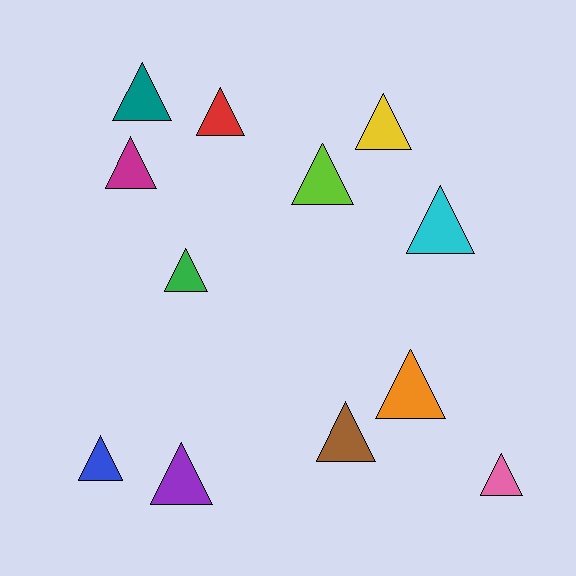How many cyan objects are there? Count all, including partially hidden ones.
There is 1 cyan object.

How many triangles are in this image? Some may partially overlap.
There are 12 triangles.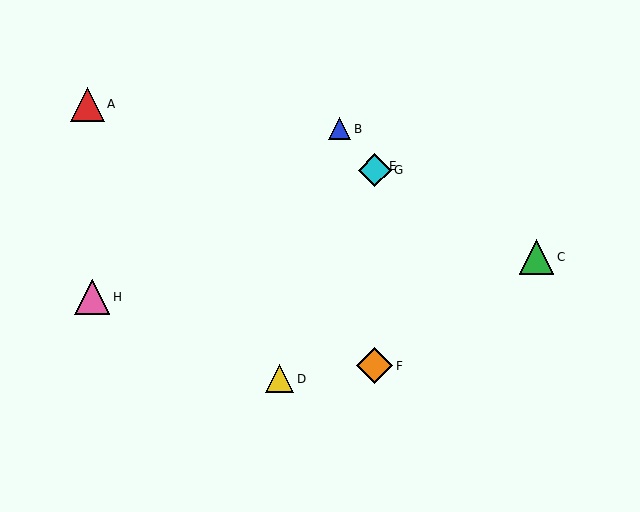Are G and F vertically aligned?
Yes, both are at x≈375.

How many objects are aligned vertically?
3 objects (E, F, G) are aligned vertically.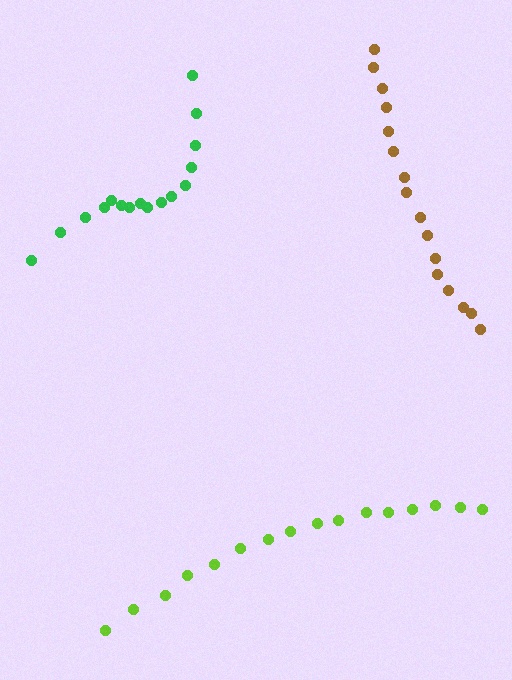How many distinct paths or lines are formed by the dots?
There are 3 distinct paths.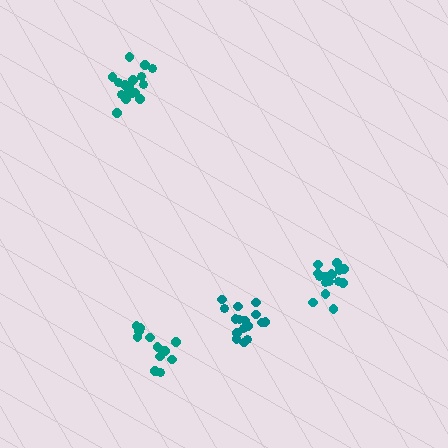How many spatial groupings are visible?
There are 4 spatial groupings.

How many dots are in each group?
Group 1: 16 dots, Group 2: 16 dots, Group 3: 13 dots, Group 4: 17 dots (62 total).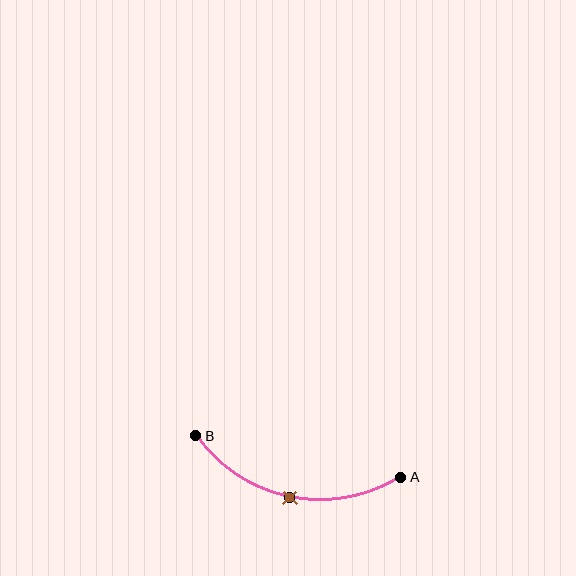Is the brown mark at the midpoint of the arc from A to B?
Yes. The brown mark lies on the arc at equal arc-length from both A and B — it is the arc midpoint.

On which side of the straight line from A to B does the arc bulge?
The arc bulges below the straight line connecting A and B.